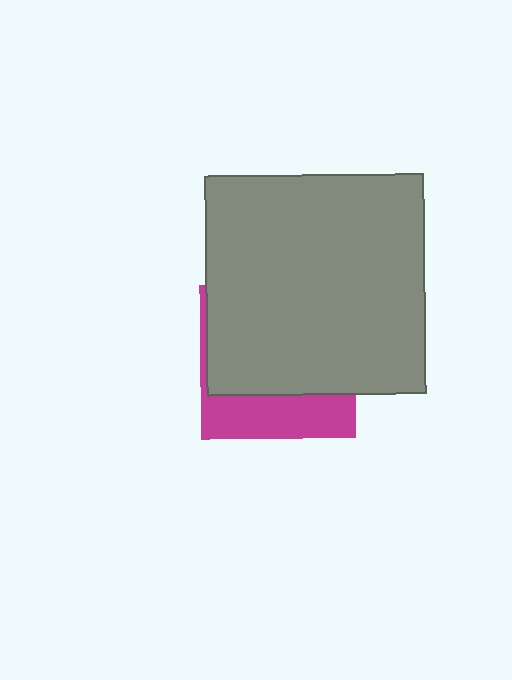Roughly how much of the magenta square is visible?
A small part of it is visible (roughly 31%).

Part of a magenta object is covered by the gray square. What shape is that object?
It is a square.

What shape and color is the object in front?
The object in front is a gray square.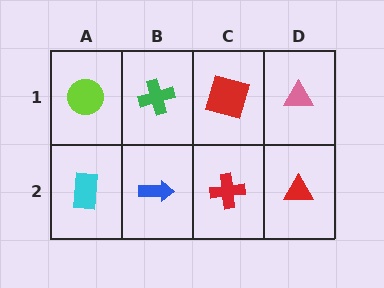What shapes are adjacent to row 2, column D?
A pink triangle (row 1, column D), a red cross (row 2, column C).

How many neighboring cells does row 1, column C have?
3.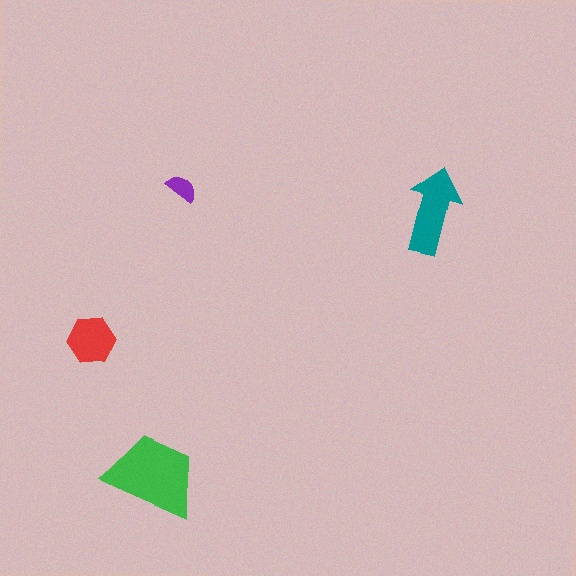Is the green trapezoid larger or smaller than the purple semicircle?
Larger.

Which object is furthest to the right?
The teal arrow is rightmost.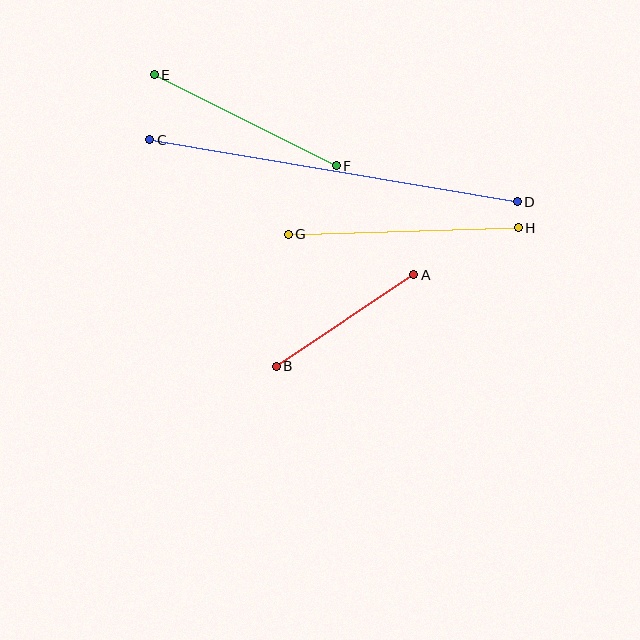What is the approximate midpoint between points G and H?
The midpoint is at approximately (403, 231) pixels.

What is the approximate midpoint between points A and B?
The midpoint is at approximately (345, 320) pixels.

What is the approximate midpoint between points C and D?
The midpoint is at approximately (333, 171) pixels.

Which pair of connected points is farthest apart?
Points C and D are farthest apart.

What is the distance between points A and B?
The distance is approximately 165 pixels.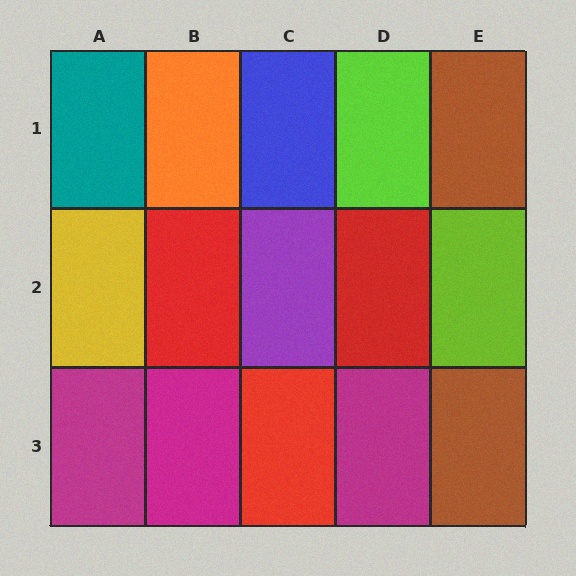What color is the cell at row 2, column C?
Purple.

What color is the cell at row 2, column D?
Red.